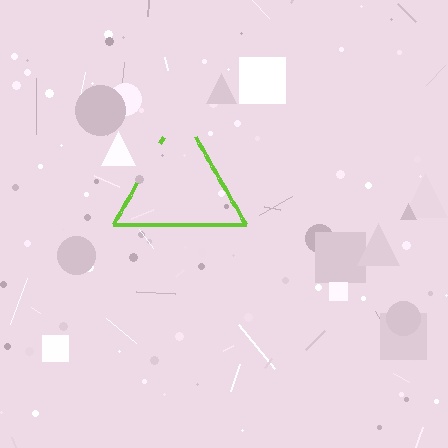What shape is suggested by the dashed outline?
The dashed outline suggests a triangle.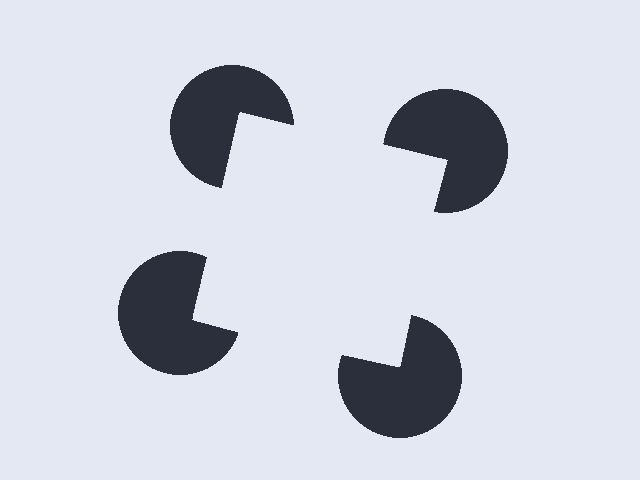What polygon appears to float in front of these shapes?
An illusory square — its edges are inferred from the aligned wedge cuts in the pac-man discs, not physically drawn.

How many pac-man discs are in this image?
There are 4 — one at each vertex of the illusory square.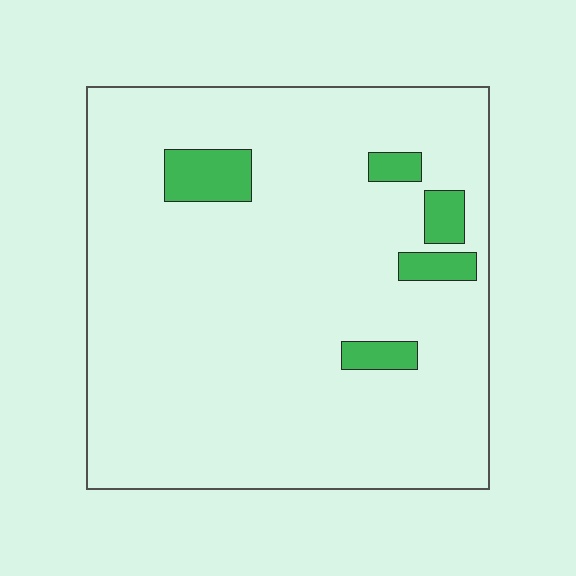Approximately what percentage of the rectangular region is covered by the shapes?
Approximately 10%.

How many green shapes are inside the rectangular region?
5.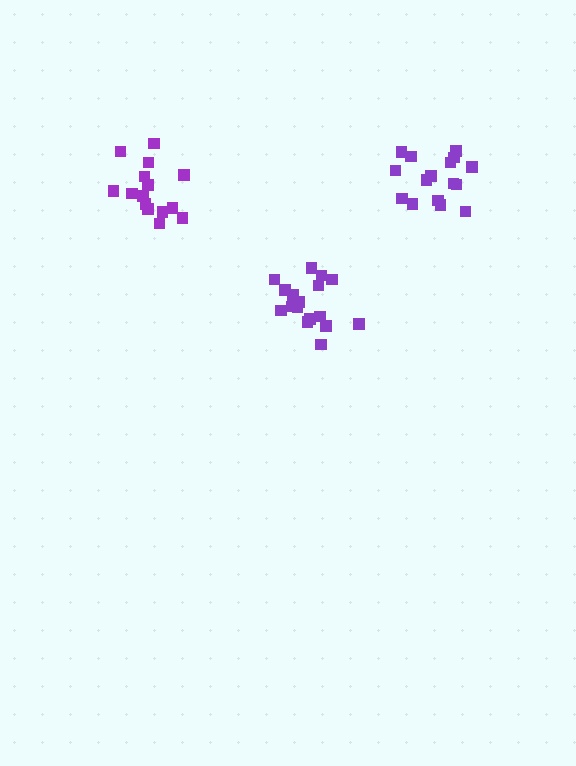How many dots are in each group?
Group 1: 17 dots, Group 2: 15 dots, Group 3: 16 dots (48 total).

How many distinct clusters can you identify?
There are 3 distinct clusters.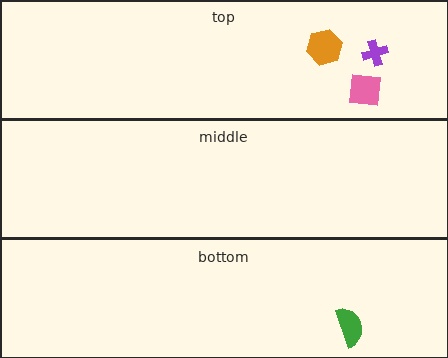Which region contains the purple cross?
The top region.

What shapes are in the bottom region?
The green semicircle.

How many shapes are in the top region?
3.